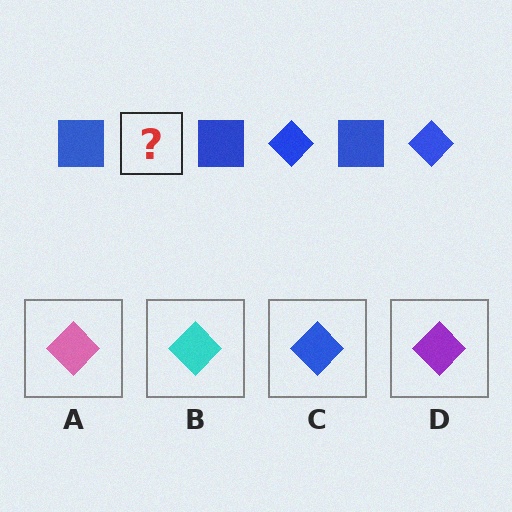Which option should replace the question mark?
Option C.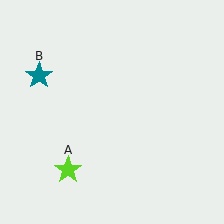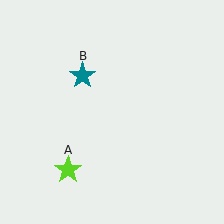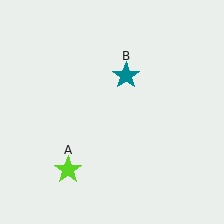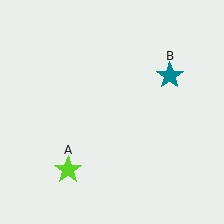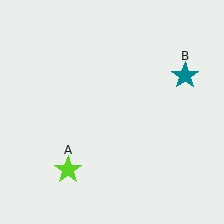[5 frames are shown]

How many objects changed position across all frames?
1 object changed position: teal star (object B).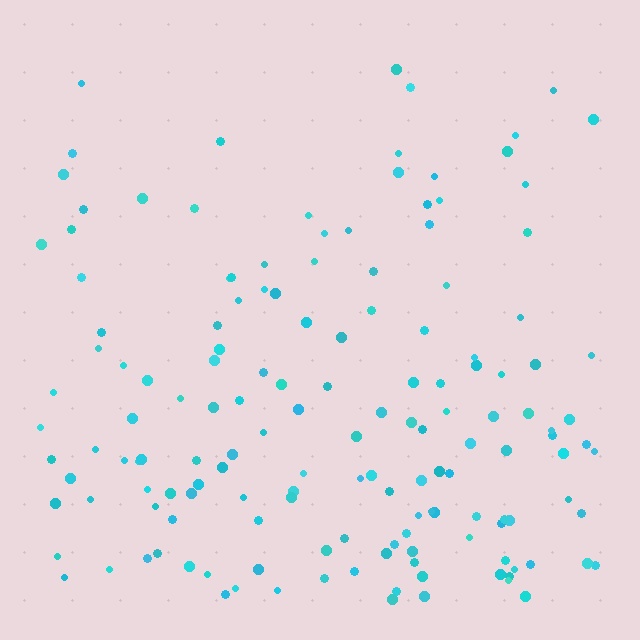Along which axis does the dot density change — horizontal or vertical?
Vertical.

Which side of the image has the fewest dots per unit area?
The top.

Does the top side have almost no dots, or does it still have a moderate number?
Still a moderate number, just noticeably fewer than the bottom.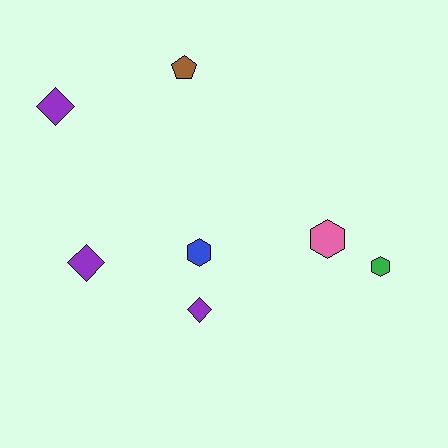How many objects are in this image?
There are 7 objects.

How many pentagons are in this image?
There is 1 pentagon.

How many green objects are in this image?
There is 1 green object.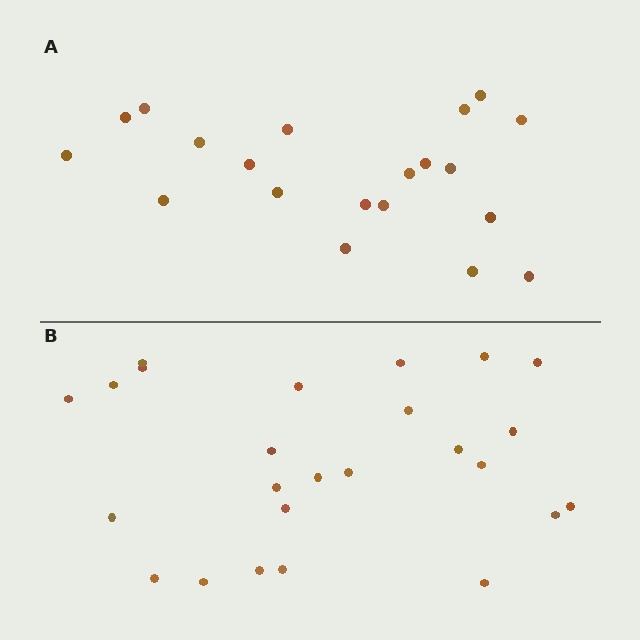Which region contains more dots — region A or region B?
Region B (the bottom region) has more dots.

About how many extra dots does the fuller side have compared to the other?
Region B has about 5 more dots than region A.